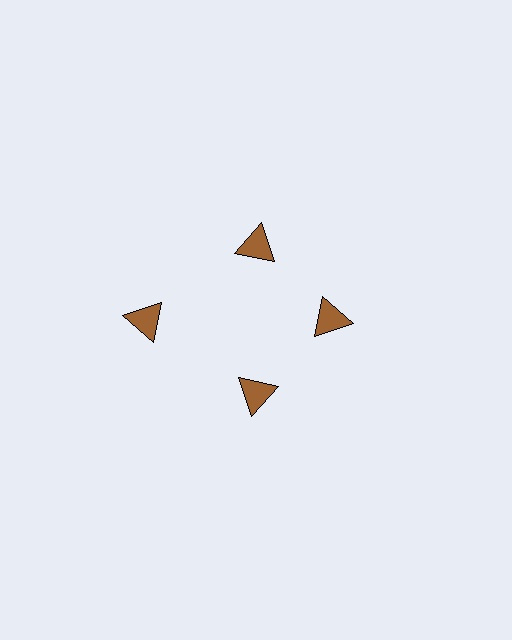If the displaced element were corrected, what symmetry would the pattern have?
It would have 4-fold rotational symmetry — the pattern would map onto itself every 90 degrees.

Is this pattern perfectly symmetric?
No. The 4 brown triangles are arranged in a ring, but one element near the 9 o'clock position is pushed outward from the center, breaking the 4-fold rotational symmetry.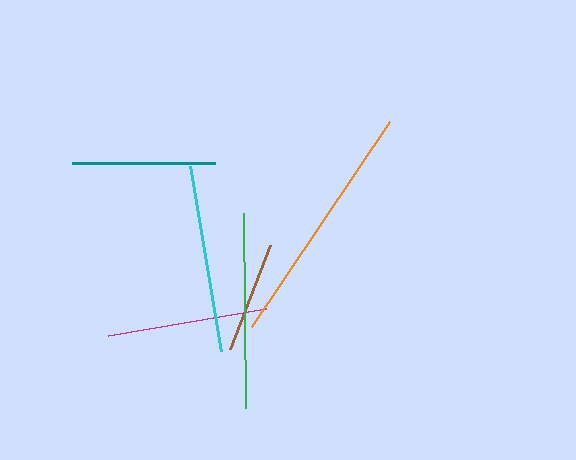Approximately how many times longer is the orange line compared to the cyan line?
The orange line is approximately 1.3 times the length of the cyan line.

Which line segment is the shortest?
The brown line is the shortest at approximately 111 pixels.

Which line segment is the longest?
The orange line is the longest at approximately 248 pixels.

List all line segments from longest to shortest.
From longest to shortest: orange, green, cyan, magenta, teal, brown.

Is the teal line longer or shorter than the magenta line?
The magenta line is longer than the teal line.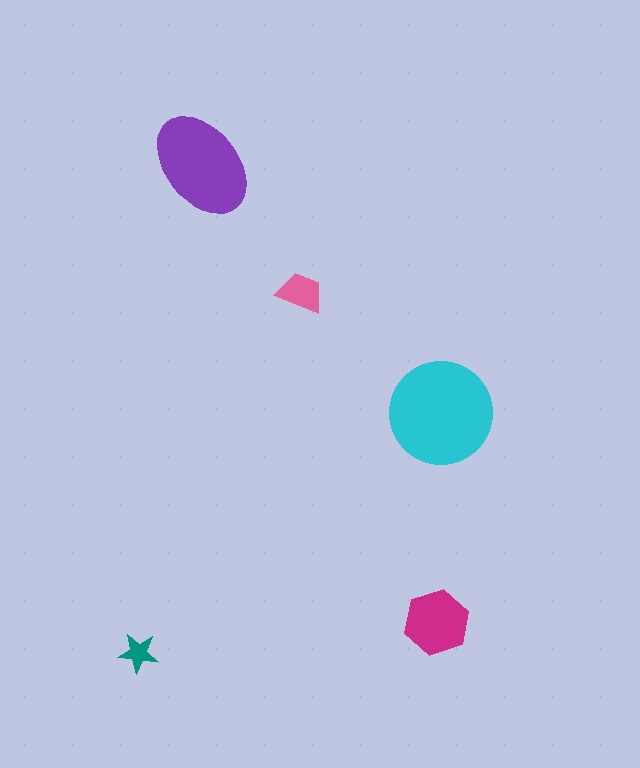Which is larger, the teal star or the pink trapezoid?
The pink trapezoid.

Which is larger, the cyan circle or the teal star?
The cyan circle.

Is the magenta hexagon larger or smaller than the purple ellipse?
Smaller.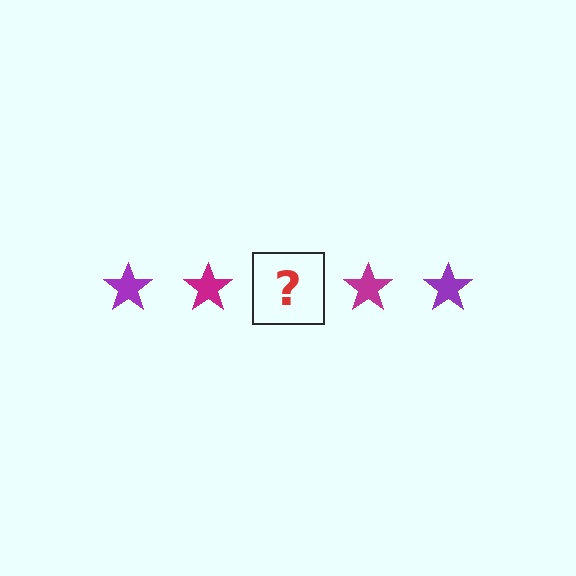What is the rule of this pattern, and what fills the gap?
The rule is that the pattern cycles through purple, magenta stars. The gap should be filled with a purple star.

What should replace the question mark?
The question mark should be replaced with a purple star.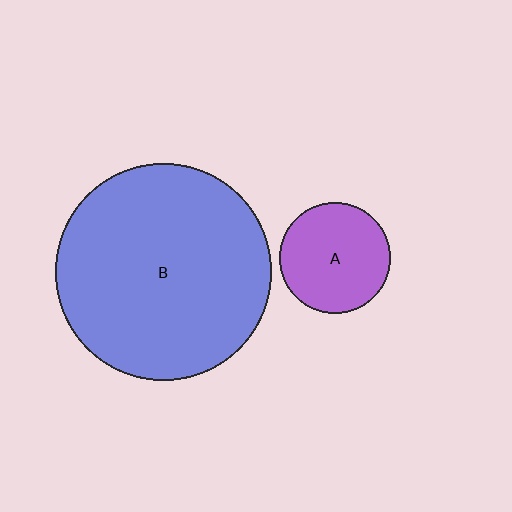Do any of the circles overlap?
No, none of the circles overlap.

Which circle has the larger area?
Circle B (blue).